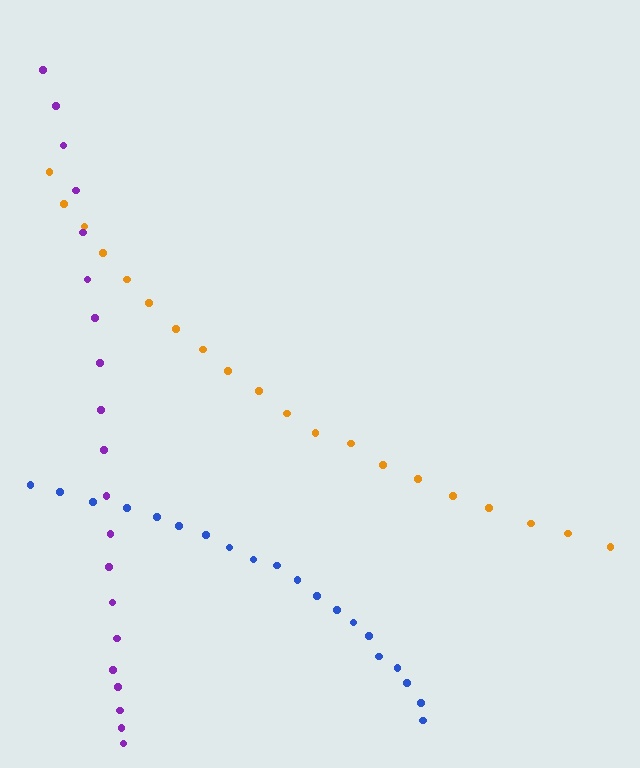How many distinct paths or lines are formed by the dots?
There are 3 distinct paths.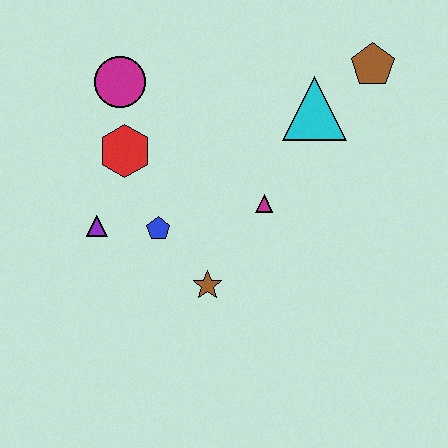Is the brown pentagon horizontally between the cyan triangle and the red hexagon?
No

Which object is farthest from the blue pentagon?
The brown pentagon is farthest from the blue pentagon.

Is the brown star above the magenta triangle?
No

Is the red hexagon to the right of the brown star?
No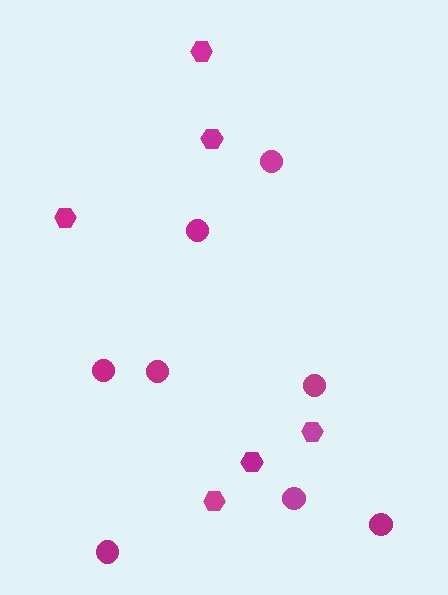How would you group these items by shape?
There are 2 groups: one group of circles (8) and one group of hexagons (6).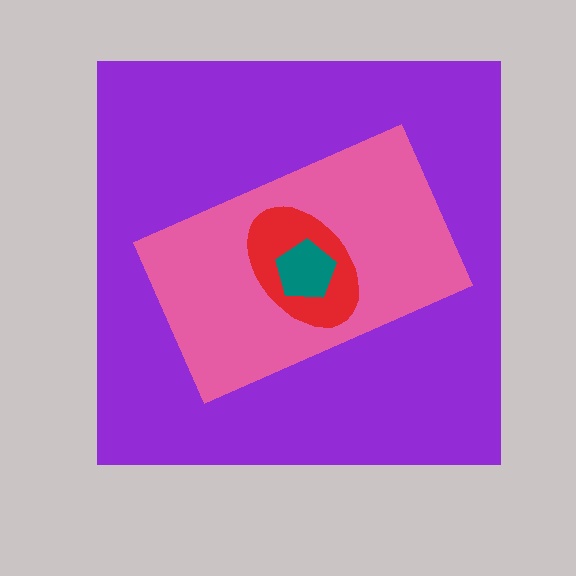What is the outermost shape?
The purple square.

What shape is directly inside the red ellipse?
The teal pentagon.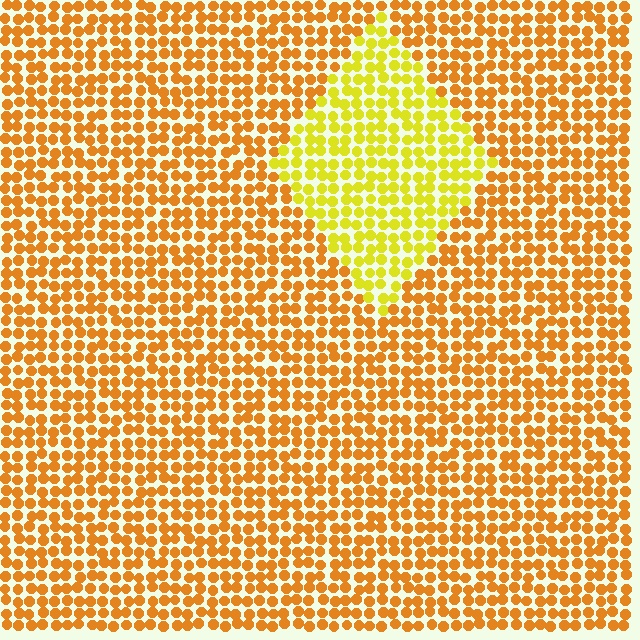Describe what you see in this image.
The image is filled with small orange elements in a uniform arrangement. A diamond-shaped region is visible where the elements are tinted to a slightly different hue, forming a subtle color boundary.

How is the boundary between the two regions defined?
The boundary is defined purely by a slight shift in hue (about 31 degrees). Spacing, size, and orientation are identical on both sides.